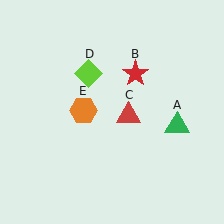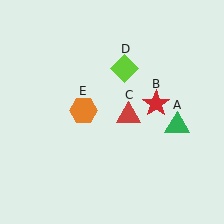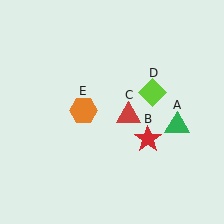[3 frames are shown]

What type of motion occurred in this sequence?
The red star (object B), lime diamond (object D) rotated clockwise around the center of the scene.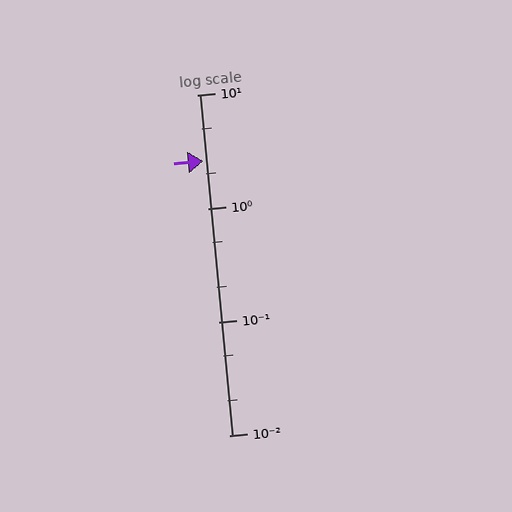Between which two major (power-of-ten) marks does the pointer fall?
The pointer is between 1 and 10.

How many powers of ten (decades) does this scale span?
The scale spans 3 decades, from 0.01 to 10.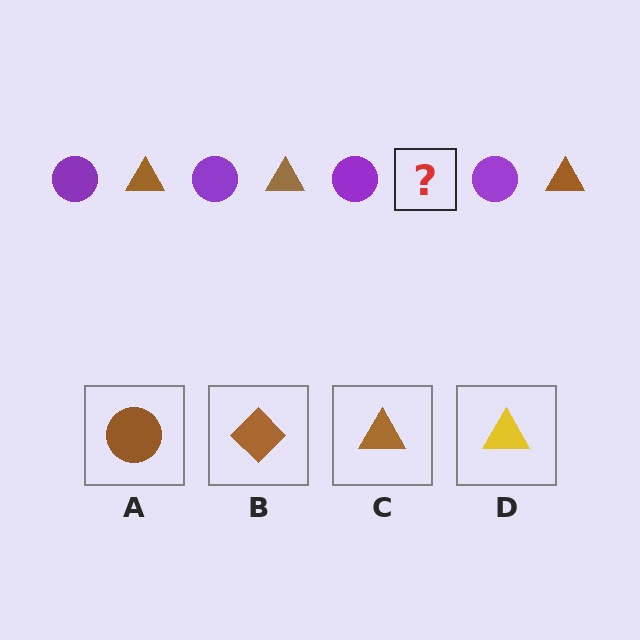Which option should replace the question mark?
Option C.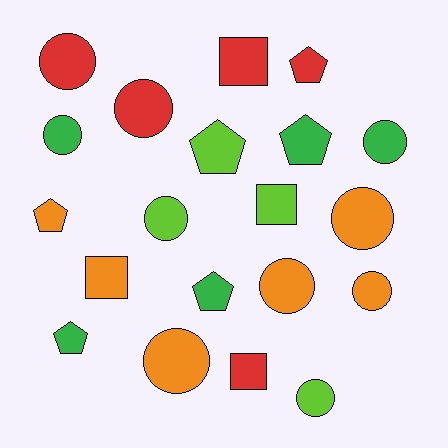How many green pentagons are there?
There are 3 green pentagons.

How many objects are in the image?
There are 20 objects.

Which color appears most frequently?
Orange, with 6 objects.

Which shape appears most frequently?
Circle, with 10 objects.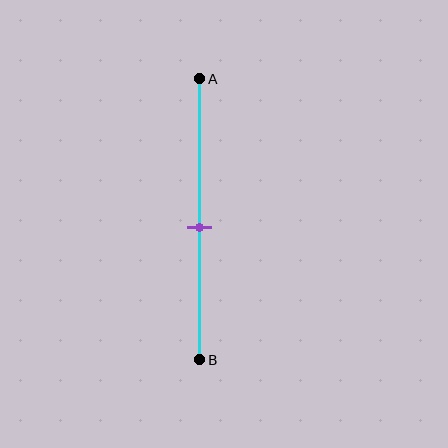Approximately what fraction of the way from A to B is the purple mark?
The purple mark is approximately 55% of the way from A to B.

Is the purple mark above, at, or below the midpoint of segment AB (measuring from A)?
The purple mark is below the midpoint of segment AB.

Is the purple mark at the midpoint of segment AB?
No, the mark is at about 55% from A, not at the 50% midpoint.